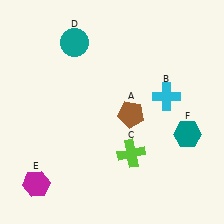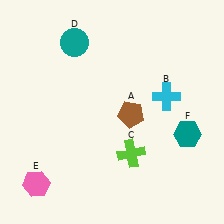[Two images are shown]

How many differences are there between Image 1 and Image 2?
There is 1 difference between the two images.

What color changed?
The hexagon (E) changed from magenta in Image 1 to pink in Image 2.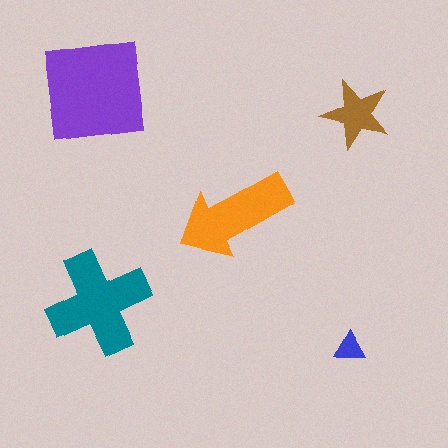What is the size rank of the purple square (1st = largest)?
1st.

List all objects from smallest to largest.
The blue triangle, the brown star, the orange arrow, the teal cross, the purple square.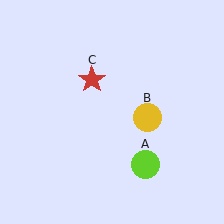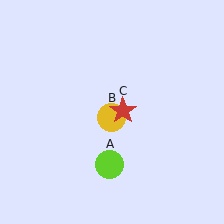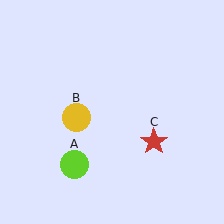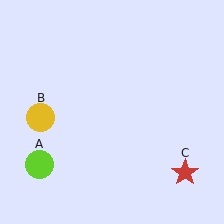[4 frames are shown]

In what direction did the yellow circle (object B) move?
The yellow circle (object B) moved left.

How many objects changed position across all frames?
3 objects changed position: lime circle (object A), yellow circle (object B), red star (object C).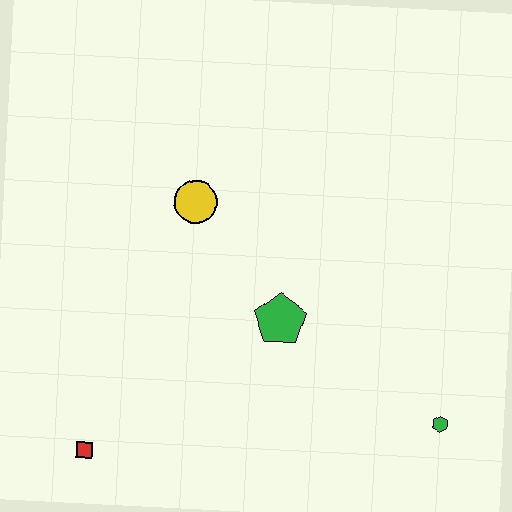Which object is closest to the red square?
The green pentagon is closest to the red square.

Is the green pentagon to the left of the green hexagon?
Yes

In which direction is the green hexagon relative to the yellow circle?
The green hexagon is to the right of the yellow circle.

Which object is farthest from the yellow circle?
The green hexagon is farthest from the yellow circle.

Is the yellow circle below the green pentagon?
No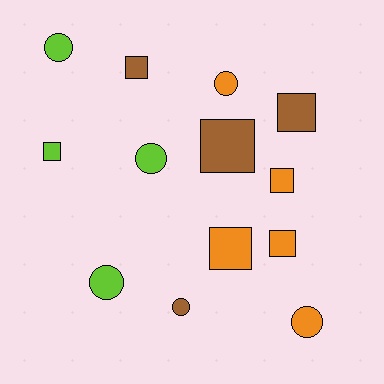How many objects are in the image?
There are 13 objects.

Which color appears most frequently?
Orange, with 5 objects.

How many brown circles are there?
There is 1 brown circle.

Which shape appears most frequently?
Square, with 7 objects.